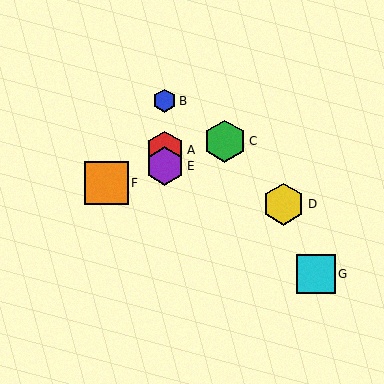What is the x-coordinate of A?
Object A is at x≈165.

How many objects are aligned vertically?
3 objects (A, B, E) are aligned vertically.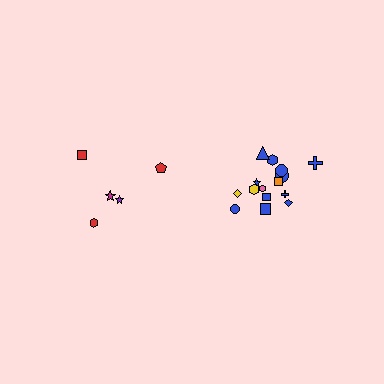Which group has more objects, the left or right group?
The right group.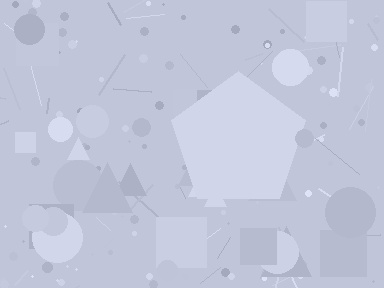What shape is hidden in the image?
A pentagon is hidden in the image.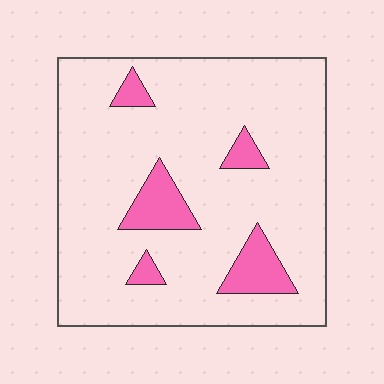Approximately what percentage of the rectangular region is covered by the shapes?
Approximately 10%.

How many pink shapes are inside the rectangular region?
5.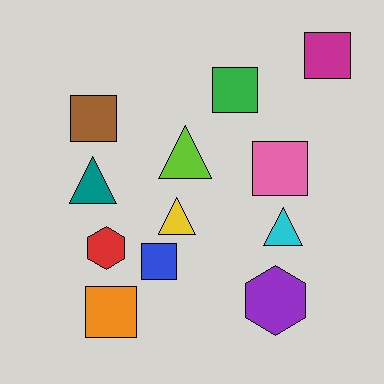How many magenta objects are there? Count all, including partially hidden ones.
There is 1 magenta object.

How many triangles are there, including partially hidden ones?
There are 4 triangles.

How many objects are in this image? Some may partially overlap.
There are 12 objects.